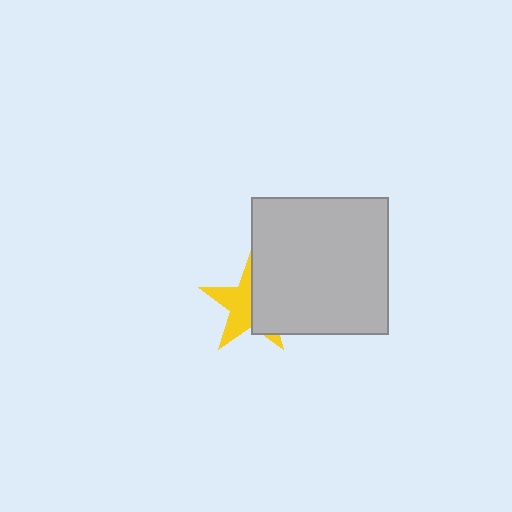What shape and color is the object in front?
The object in front is a light gray square.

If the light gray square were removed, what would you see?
You would see the complete yellow star.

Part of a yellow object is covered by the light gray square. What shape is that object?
It is a star.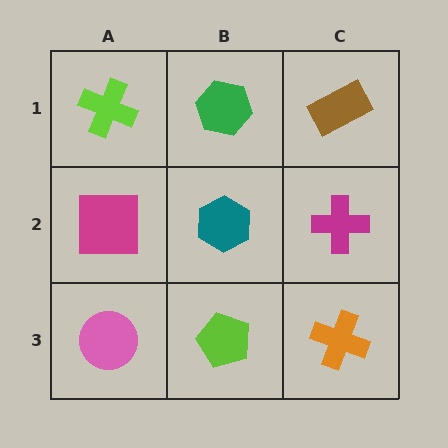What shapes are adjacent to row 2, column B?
A green hexagon (row 1, column B), a lime pentagon (row 3, column B), a magenta square (row 2, column A), a magenta cross (row 2, column C).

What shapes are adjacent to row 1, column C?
A magenta cross (row 2, column C), a green hexagon (row 1, column B).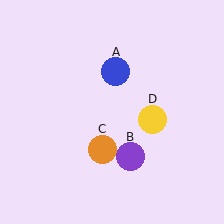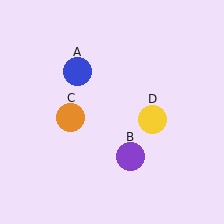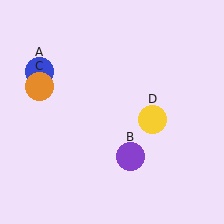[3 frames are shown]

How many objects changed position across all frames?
2 objects changed position: blue circle (object A), orange circle (object C).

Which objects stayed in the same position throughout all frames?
Purple circle (object B) and yellow circle (object D) remained stationary.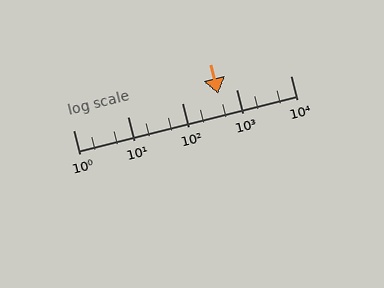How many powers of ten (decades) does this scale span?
The scale spans 4 decades, from 1 to 10000.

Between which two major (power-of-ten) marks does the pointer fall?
The pointer is between 100 and 1000.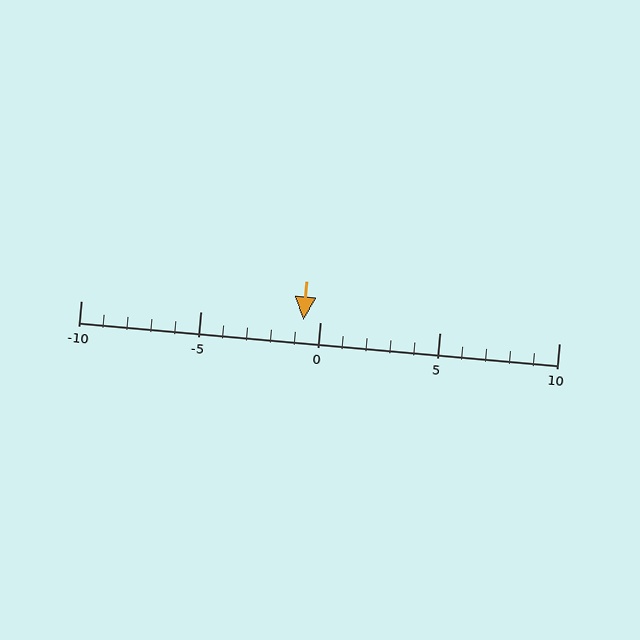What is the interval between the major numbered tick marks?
The major tick marks are spaced 5 units apart.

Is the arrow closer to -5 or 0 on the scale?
The arrow is closer to 0.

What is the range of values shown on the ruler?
The ruler shows values from -10 to 10.